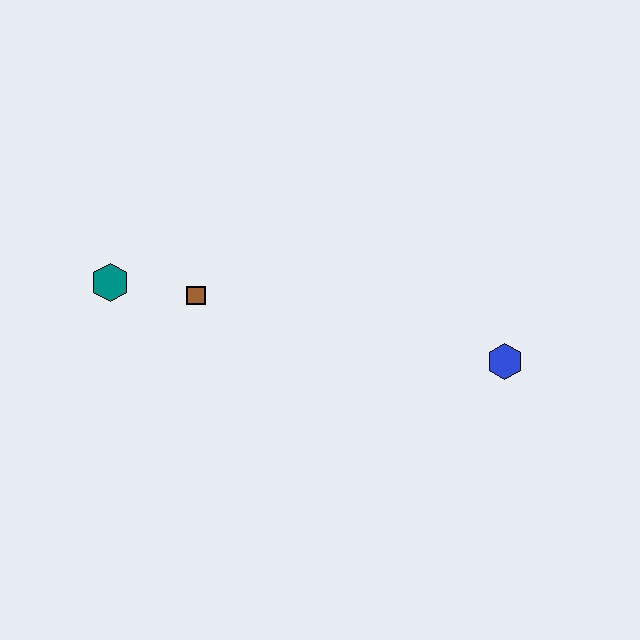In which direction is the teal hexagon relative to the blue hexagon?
The teal hexagon is to the left of the blue hexagon.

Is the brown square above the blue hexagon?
Yes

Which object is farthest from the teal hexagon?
The blue hexagon is farthest from the teal hexagon.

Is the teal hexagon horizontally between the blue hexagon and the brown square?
No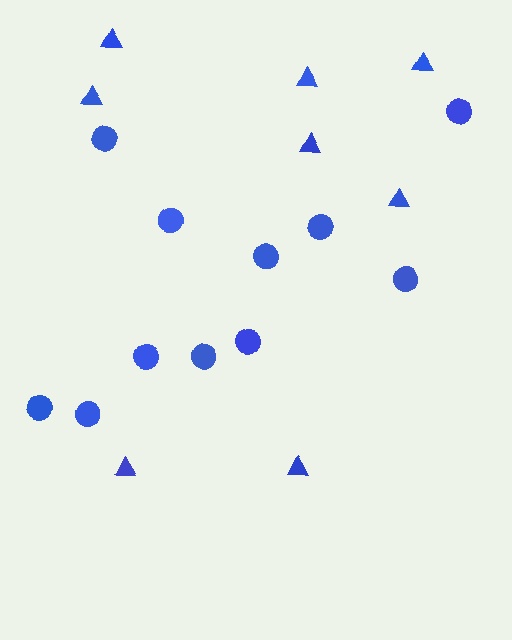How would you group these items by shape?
There are 2 groups: one group of circles (11) and one group of triangles (8).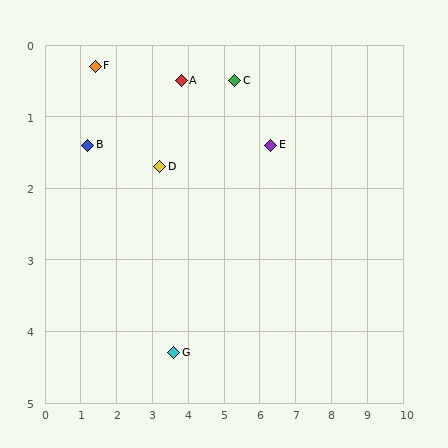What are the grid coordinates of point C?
Point C is at approximately (5.3, 0.5).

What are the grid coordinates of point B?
Point B is at approximately (1.2, 1.4).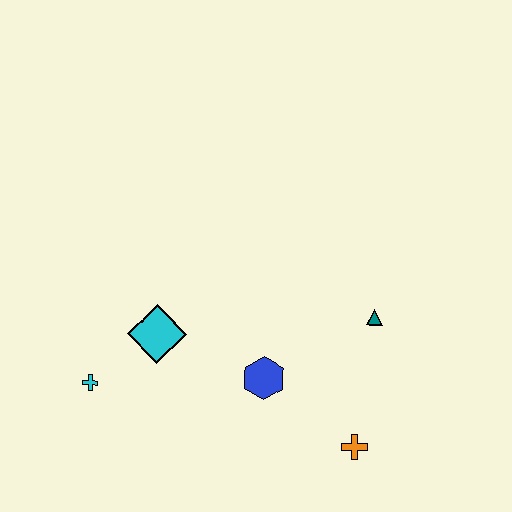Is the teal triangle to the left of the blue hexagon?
No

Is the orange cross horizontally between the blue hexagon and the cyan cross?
No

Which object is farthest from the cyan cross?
The teal triangle is farthest from the cyan cross.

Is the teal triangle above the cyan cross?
Yes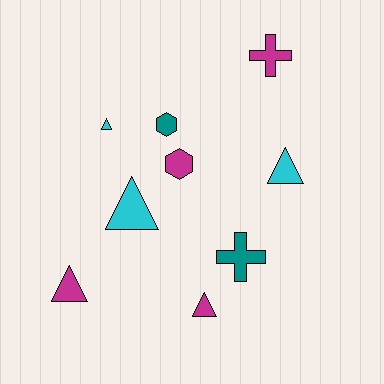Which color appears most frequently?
Magenta, with 4 objects.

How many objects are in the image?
There are 9 objects.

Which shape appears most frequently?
Triangle, with 5 objects.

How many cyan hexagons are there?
There are no cyan hexagons.